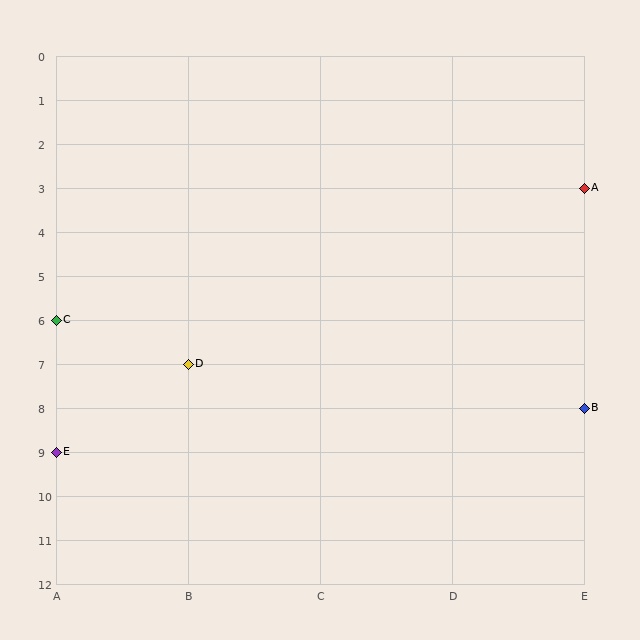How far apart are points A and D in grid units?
Points A and D are 3 columns and 4 rows apart (about 5.0 grid units diagonally).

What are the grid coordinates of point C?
Point C is at grid coordinates (A, 6).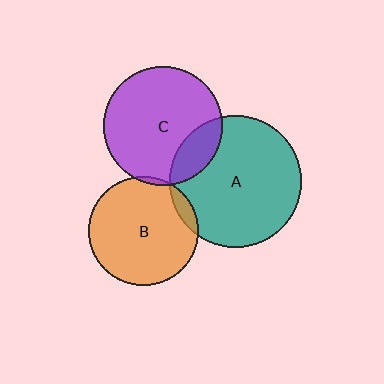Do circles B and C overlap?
Yes.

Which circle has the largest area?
Circle A (teal).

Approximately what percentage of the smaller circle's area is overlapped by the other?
Approximately 5%.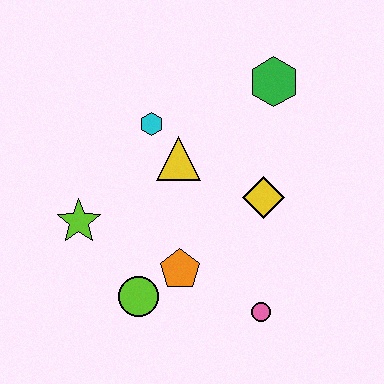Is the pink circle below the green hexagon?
Yes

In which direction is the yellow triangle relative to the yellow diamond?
The yellow triangle is to the left of the yellow diamond.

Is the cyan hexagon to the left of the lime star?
No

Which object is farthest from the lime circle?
The green hexagon is farthest from the lime circle.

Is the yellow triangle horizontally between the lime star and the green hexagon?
Yes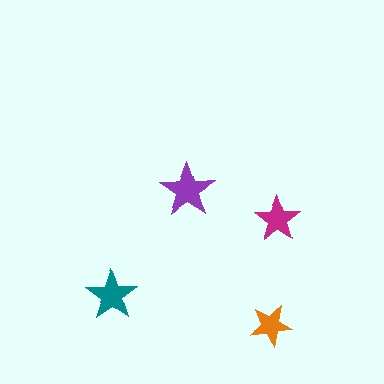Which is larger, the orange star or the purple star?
The purple one.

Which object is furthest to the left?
The teal star is leftmost.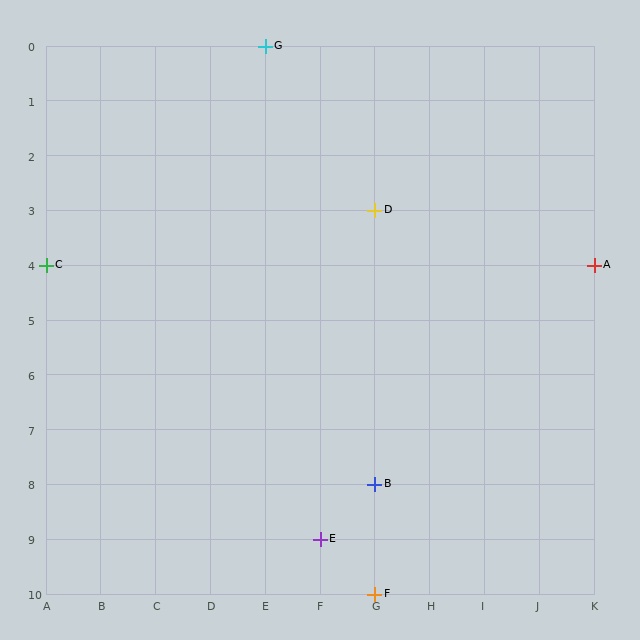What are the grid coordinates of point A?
Point A is at grid coordinates (K, 4).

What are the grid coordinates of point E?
Point E is at grid coordinates (F, 9).